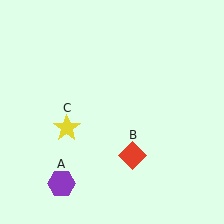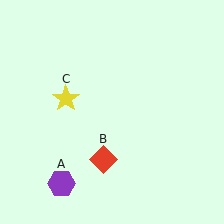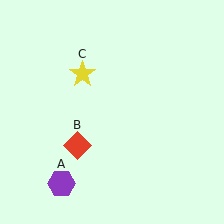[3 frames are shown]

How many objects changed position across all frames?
2 objects changed position: red diamond (object B), yellow star (object C).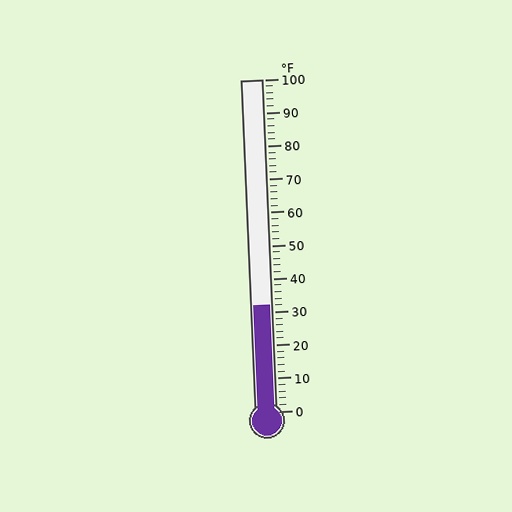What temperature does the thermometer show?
The thermometer shows approximately 32°F.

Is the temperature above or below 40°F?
The temperature is below 40°F.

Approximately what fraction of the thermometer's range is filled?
The thermometer is filled to approximately 30% of its range.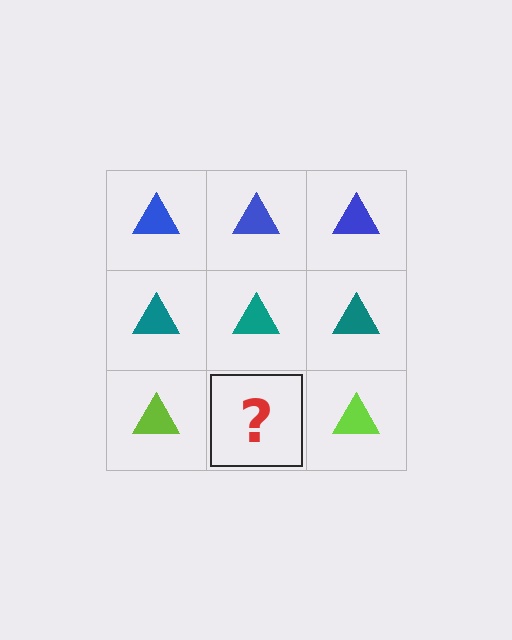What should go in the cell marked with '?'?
The missing cell should contain a lime triangle.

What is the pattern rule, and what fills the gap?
The rule is that each row has a consistent color. The gap should be filled with a lime triangle.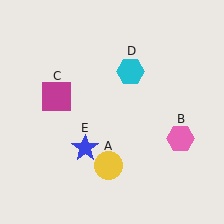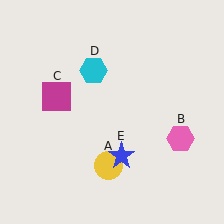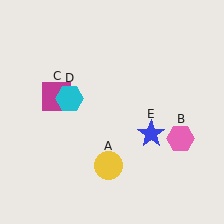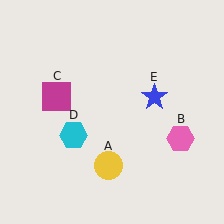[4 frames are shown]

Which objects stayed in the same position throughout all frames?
Yellow circle (object A) and pink hexagon (object B) and magenta square (object C) remained stationary.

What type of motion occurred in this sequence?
The cyan hexagon (object D), blue star (object E) rotated counterclockwise around the center of the scene.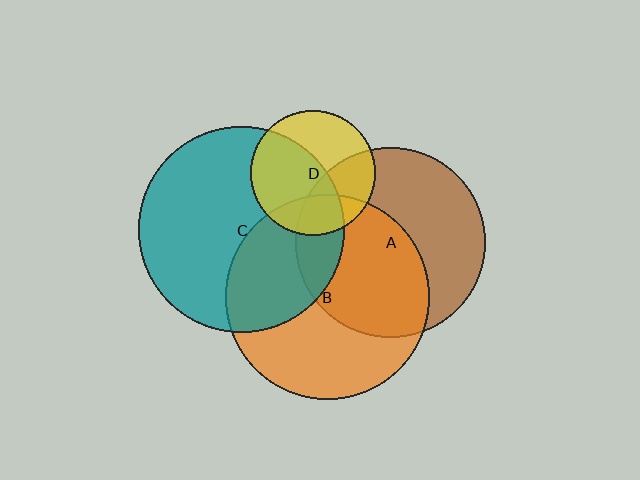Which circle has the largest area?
Circle C (teal).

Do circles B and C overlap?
Yes.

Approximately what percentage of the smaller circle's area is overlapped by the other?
Approximately 35%.